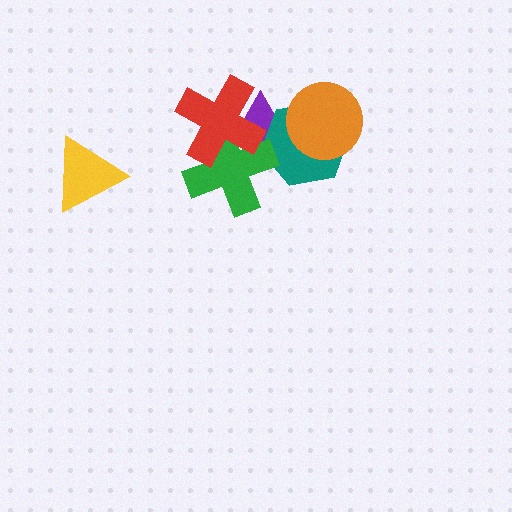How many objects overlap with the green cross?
3 objects overlap with the green cross.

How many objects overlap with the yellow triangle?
0 objects overlap with the yellow triangle.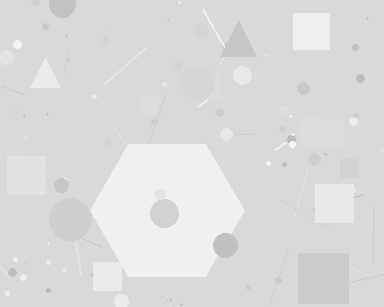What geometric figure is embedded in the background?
A hexagon is embedded in the background.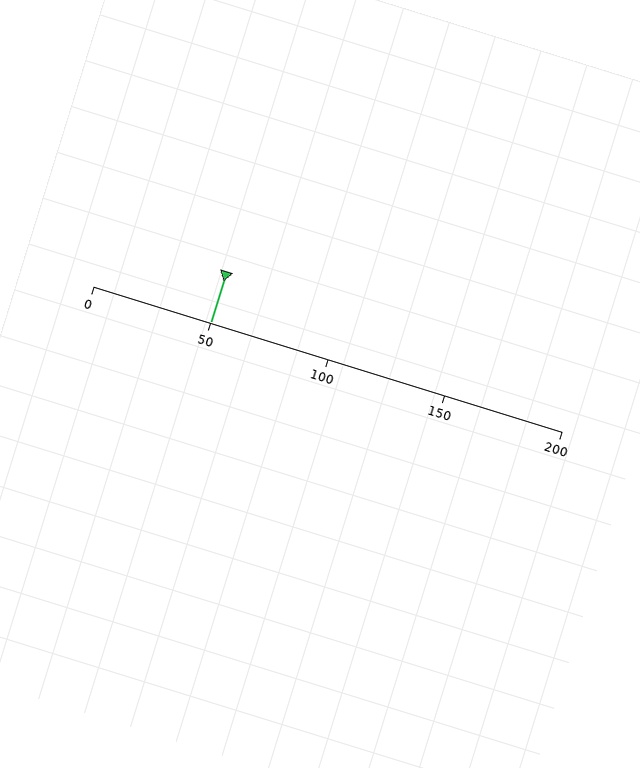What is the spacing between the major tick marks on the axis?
The major ticks are spaced 50 apart.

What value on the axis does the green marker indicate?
The marker indicates approximately 50.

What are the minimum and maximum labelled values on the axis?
The axis runs from 0 to 200.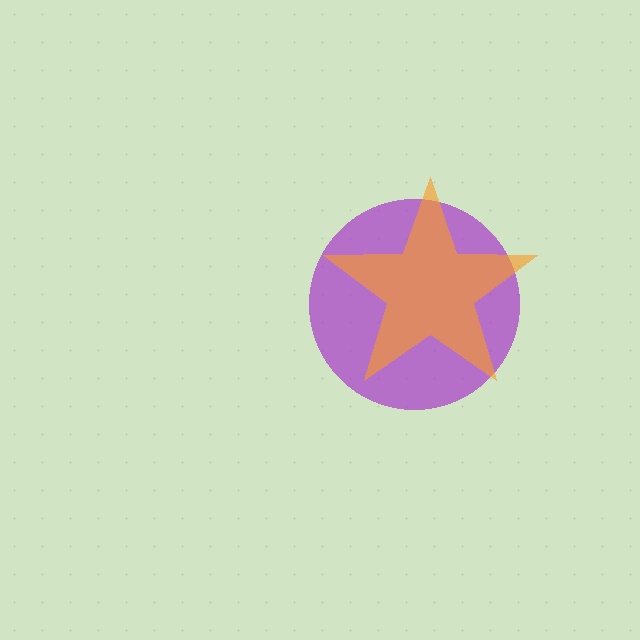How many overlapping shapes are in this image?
There are 2 overlapping shapes in the image.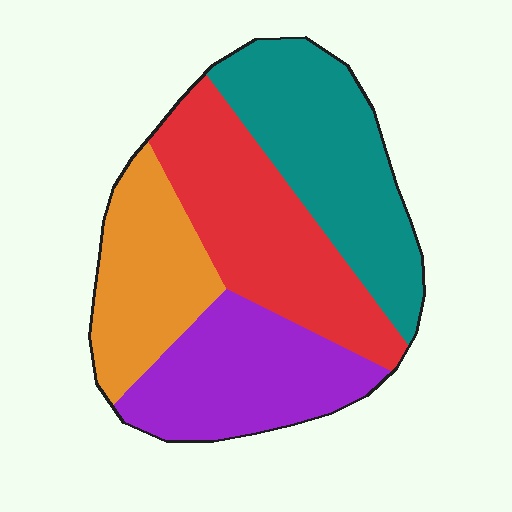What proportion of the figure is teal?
Teal takes up about one quarter (1/4) of the figure.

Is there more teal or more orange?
Teal.